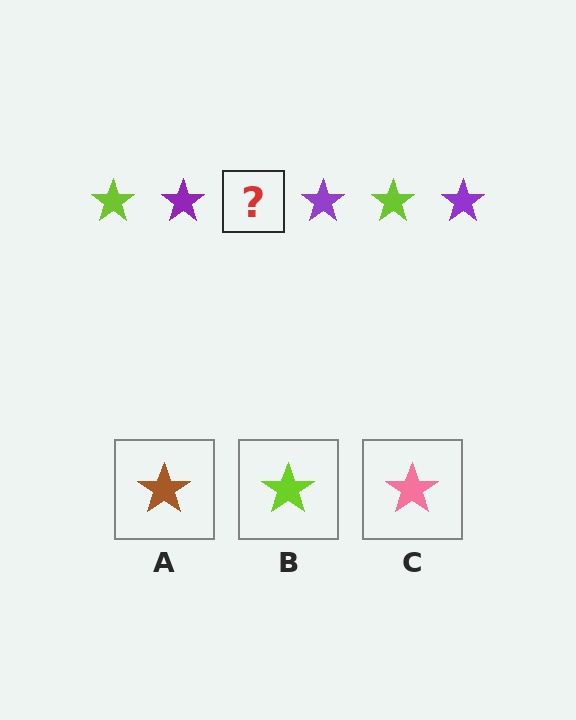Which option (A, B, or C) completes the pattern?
B.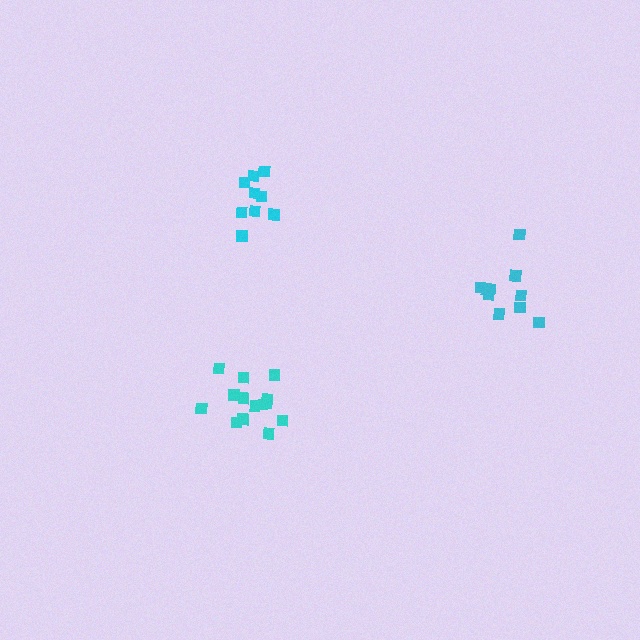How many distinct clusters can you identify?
There are 3 distinct clusters.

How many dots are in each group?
Group 1: 10 dots, Group 2: 9 dots, Group 3: 14 dots (33 total).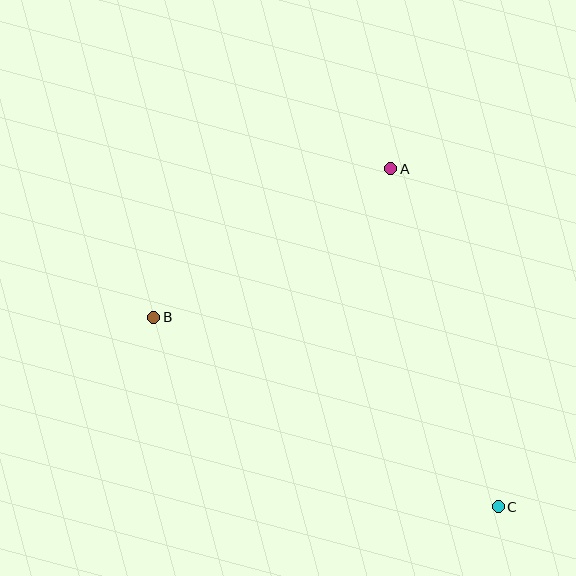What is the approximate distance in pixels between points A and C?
The distance between A and C is approximately 355 pixels.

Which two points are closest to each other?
Points A and B are closest to each other.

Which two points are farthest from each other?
Points B and C are farthest from each other.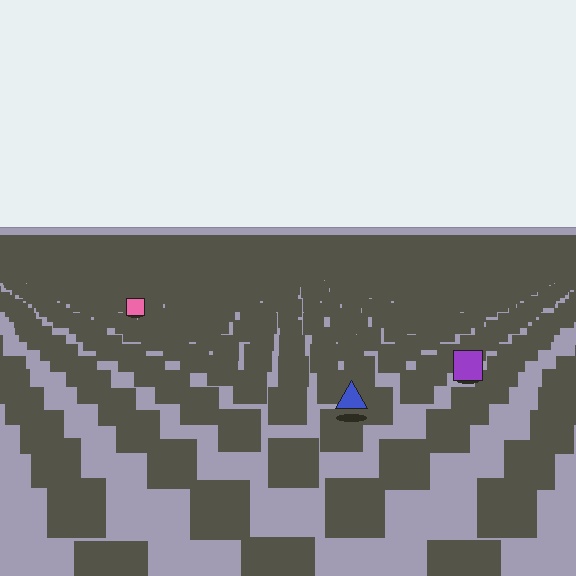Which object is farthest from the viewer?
The pink square is farthest from the viewer. It appears smaller and the ground texture around it is denser.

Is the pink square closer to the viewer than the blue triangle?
No. The blue triangle is closer — you can tell from the texture gradient: the ground texture is coarser near it.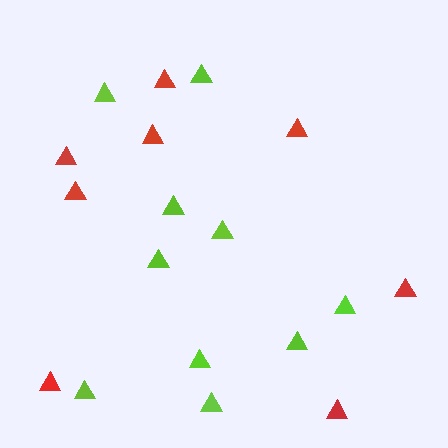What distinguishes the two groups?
There are 2 groups: one group of lime triangles (10) and one group of red triangles (8).